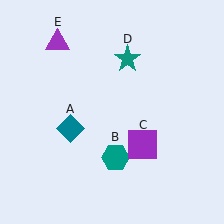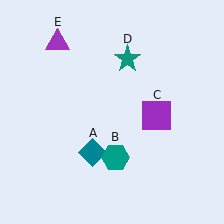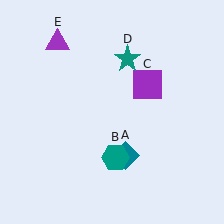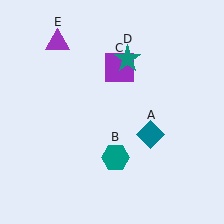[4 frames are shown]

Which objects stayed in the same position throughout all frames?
Teal hexagon (object B) and teal star (object D) and purple triangle (object E) remained stationary.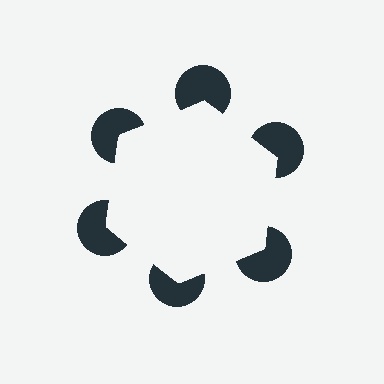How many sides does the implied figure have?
6 sides.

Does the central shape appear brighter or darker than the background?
It typically appears slightly brighter than the background, even though no actual brightness change is drawn.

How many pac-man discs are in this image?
There are 6 — one at each vertex of the illusory hexagon.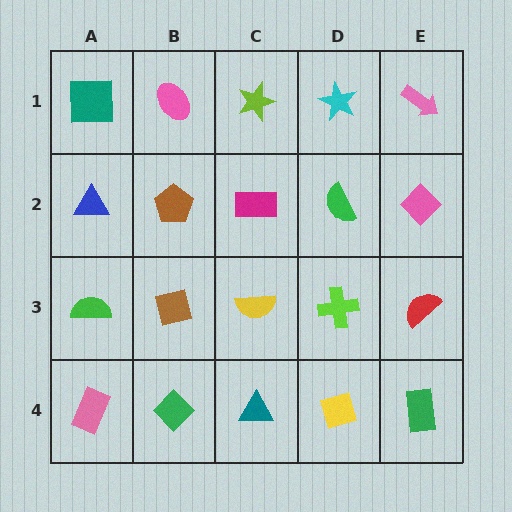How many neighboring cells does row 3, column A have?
3.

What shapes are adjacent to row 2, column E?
A pink arrow (row 1, column E), a red semicircle (row 3, column E), a green semicircle (row 2, column D).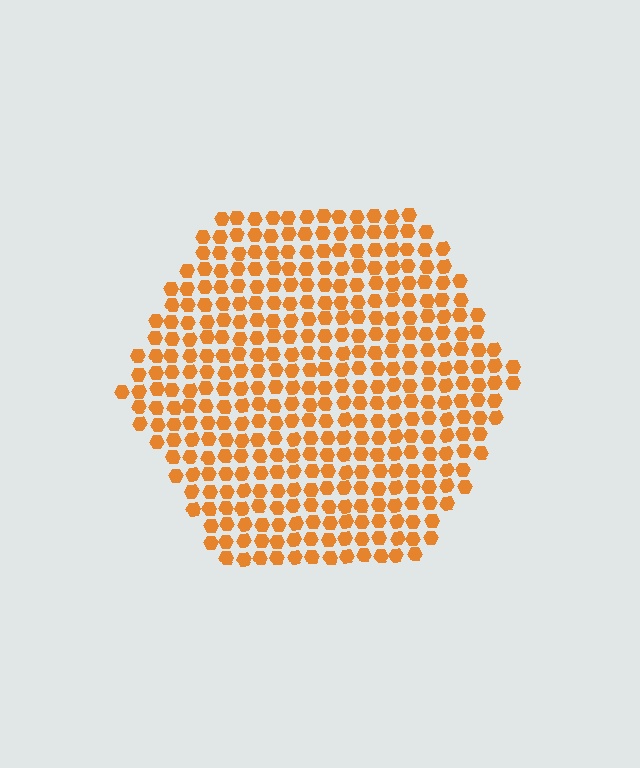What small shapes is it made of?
It is made of small hexagons.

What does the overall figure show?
The overall figure shows a hexagon.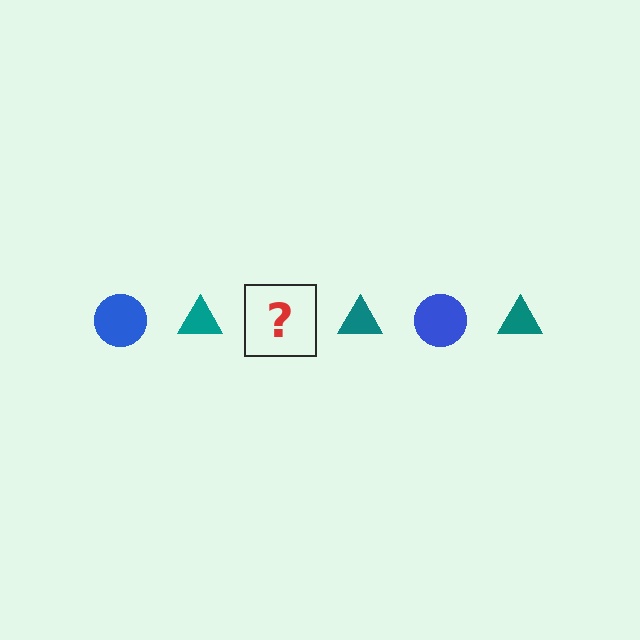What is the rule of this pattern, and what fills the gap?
The rule is that the pattern alternates between blue circle and teal triangle. The gap should be filled with a blue circle.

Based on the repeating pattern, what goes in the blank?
The blank should be a blue circle.